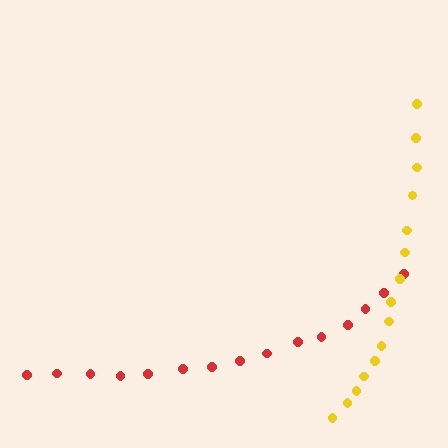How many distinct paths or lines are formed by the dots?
There are 2 distinct paths.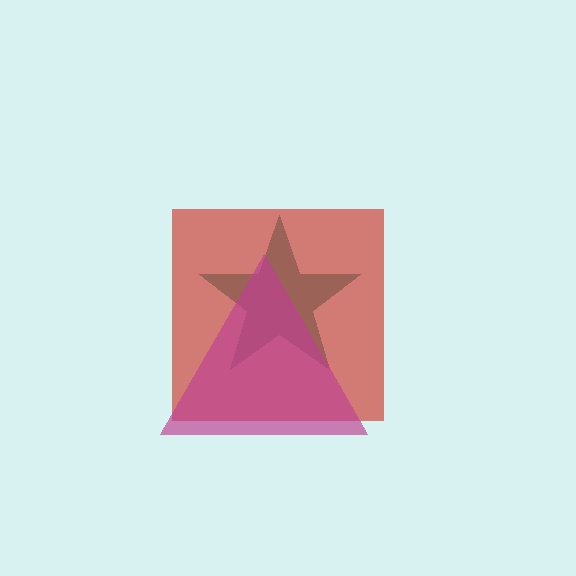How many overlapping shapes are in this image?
There are 3 overlapping shapes in the image.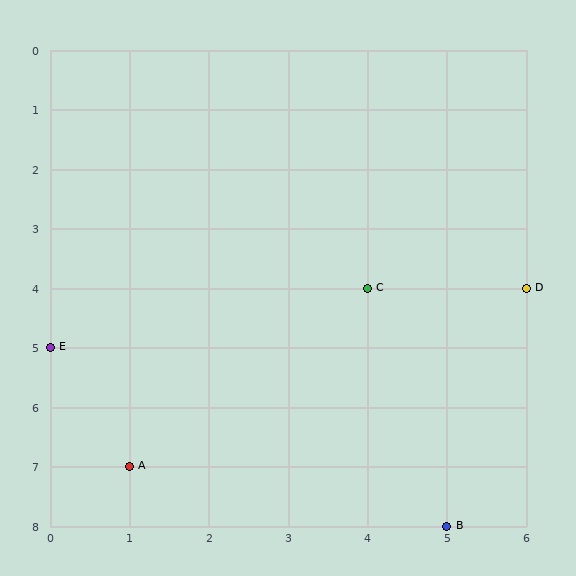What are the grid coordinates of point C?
Point C is at grid coordinates (4, 4).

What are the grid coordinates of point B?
Point B is at grid coordinates (5, 8).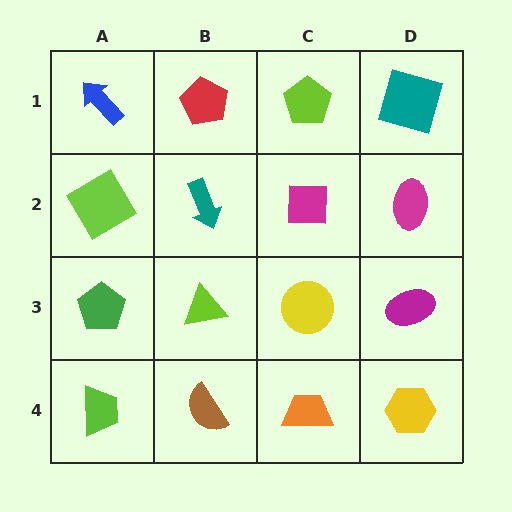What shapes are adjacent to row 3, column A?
A lime diamond (row 2, column A), a lime trapezoid (row 4, column A), a lime triangle (row 3, column B).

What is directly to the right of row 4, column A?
A brown semicircle.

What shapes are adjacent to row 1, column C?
A magenta square (row 2, column C), a red pentagon (row 1, column B), a teal square (row 1, column D).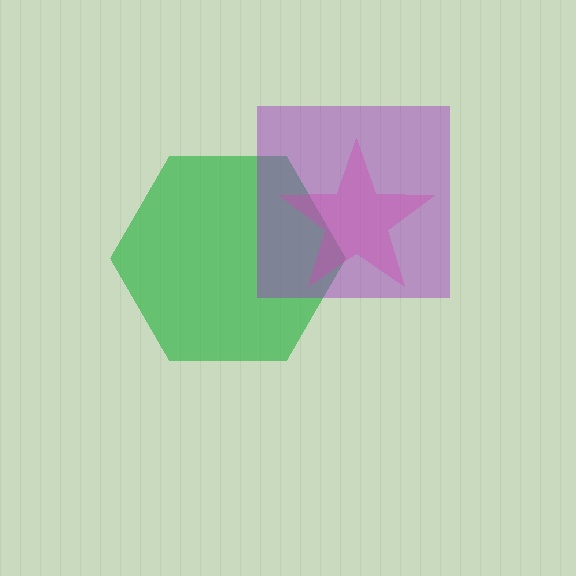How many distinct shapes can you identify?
There are 3 distinct shapes: a green hexagon, a pink star, a purple square.